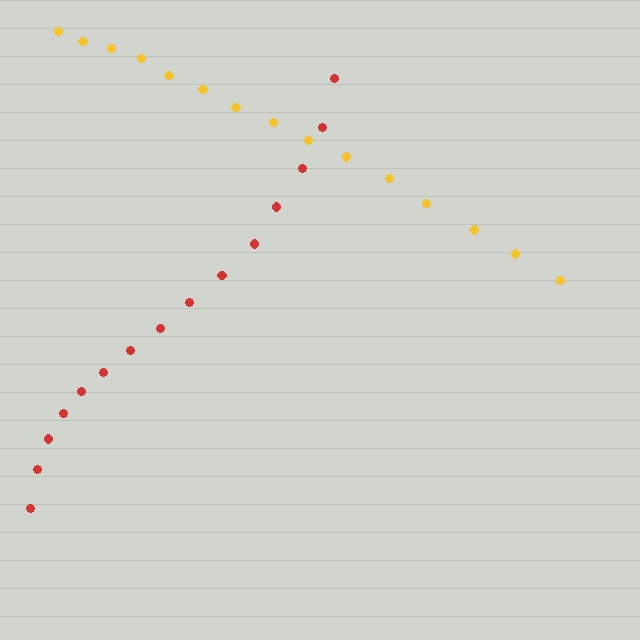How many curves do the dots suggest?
There are 2 distinct paths.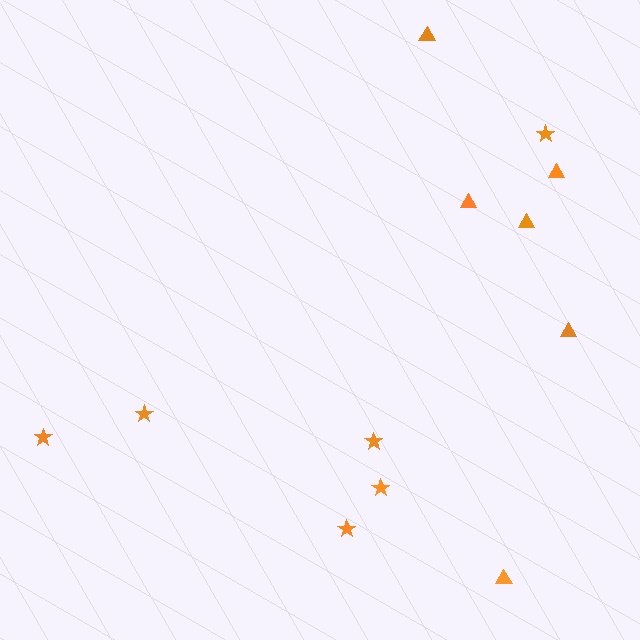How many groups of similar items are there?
There are 2 groups: one group of stars (6) and one group of triangles (6).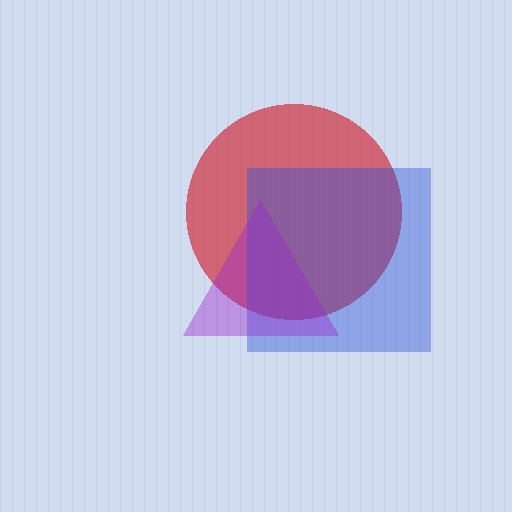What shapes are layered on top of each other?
The layered shapes are: a red circle, a blue square, a purple triangle.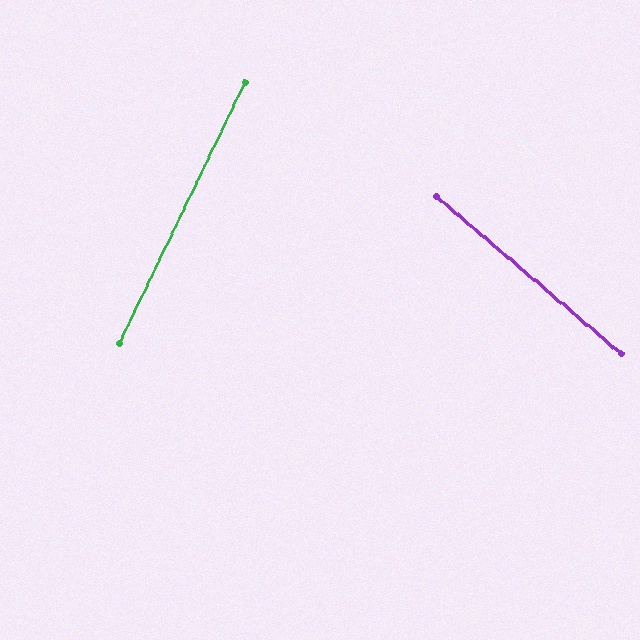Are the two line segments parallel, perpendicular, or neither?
Neither parallel nor perpendicular — they differ by about 75°.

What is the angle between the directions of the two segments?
Approximately 75 degrees.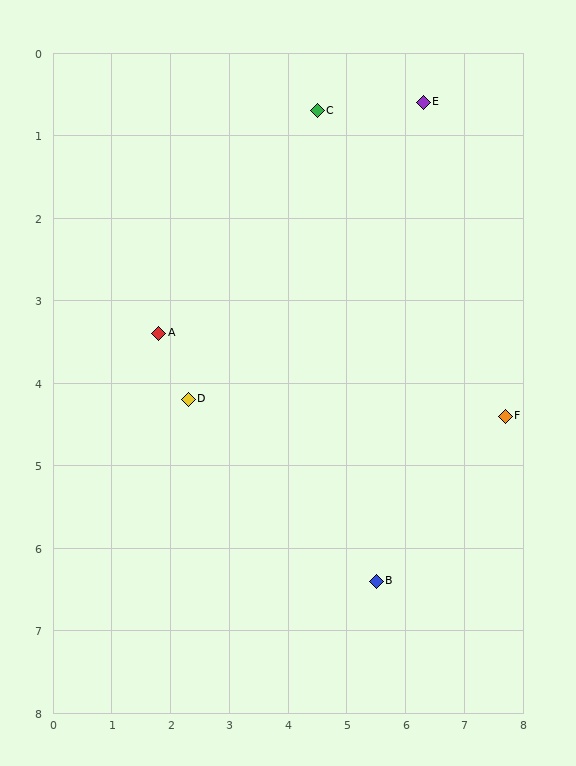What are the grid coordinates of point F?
Point F is at approximately (7.7, 4.4).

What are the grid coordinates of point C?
Point C is at approximately (4.5, 0.7).